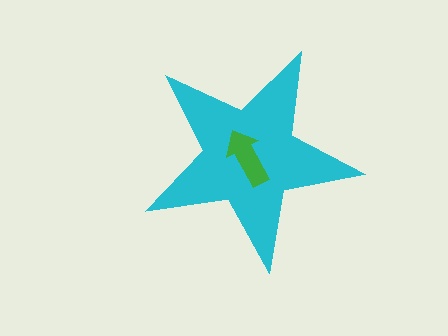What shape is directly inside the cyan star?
The green arrow.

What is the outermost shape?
The cyan star.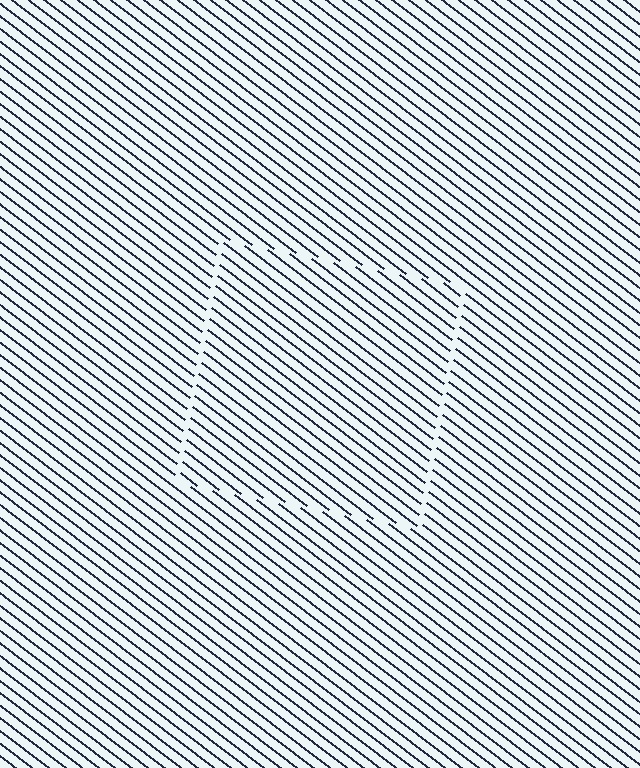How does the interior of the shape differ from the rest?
The interior of the shape contains the same grating, shifted by half a period — the contour is defined by the phase discontinuity where line-ends from the inner and outer gratings abut.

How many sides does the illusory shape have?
4 sides — the line-ends trace a square.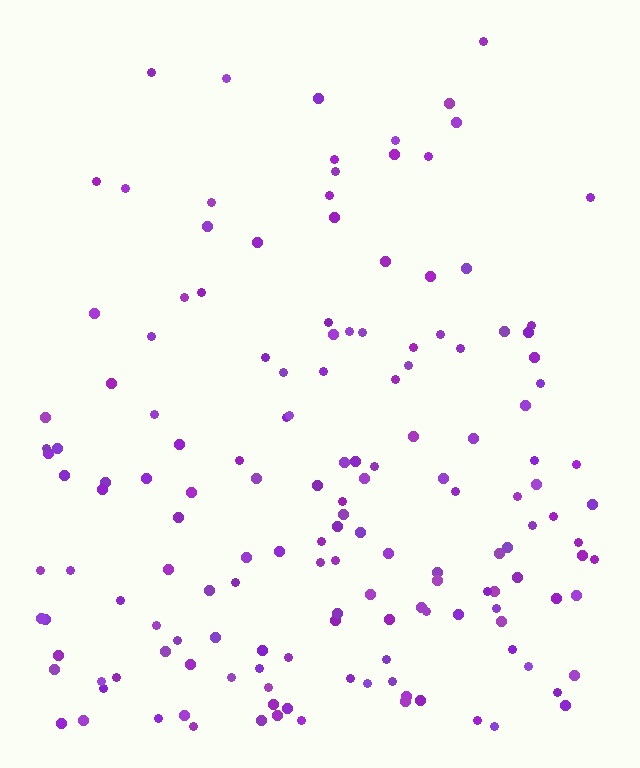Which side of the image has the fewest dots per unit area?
The top.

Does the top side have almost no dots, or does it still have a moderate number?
Still a moderate number, just noticeably fewer than the bottom.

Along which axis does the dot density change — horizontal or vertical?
Vertical.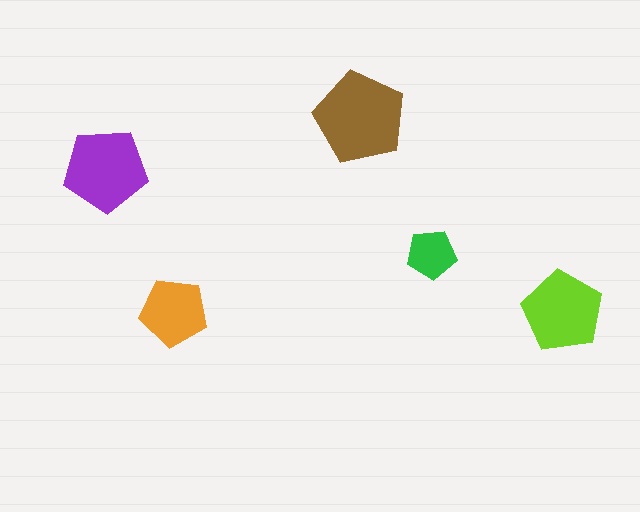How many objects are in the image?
There are 5 objects in the image.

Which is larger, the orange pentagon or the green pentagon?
The orange one.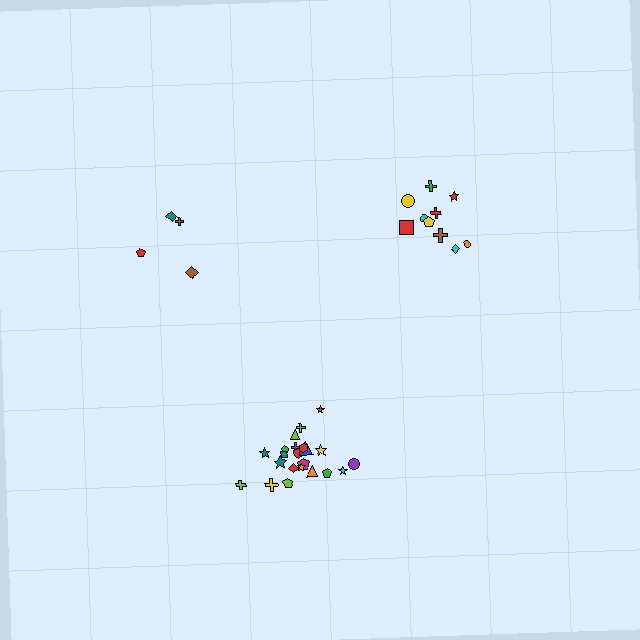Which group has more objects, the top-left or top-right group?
The top-right group.